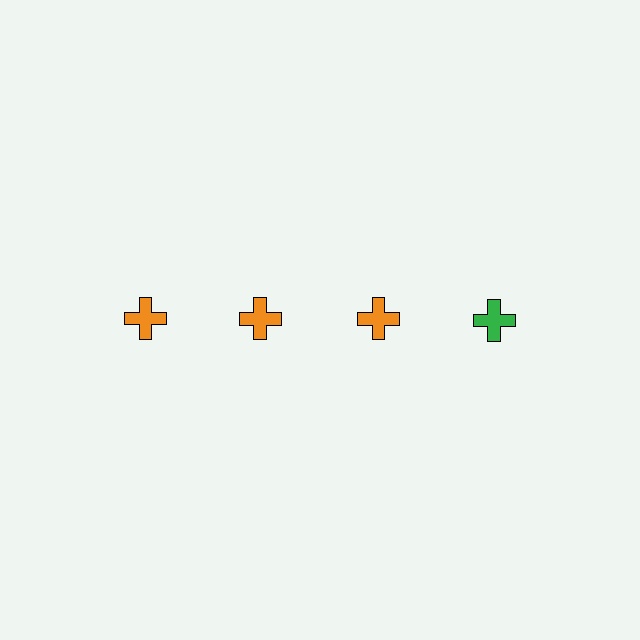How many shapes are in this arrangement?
There are 4 shapes arranged in a grid pattern.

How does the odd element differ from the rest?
It has a different color: green instead of orange.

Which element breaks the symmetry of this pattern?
The green cross in the top row, second from right column breaks the symmetry. All other shapes are orange crosses.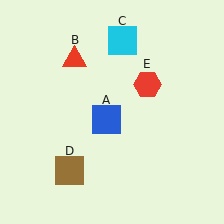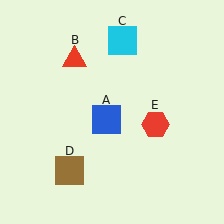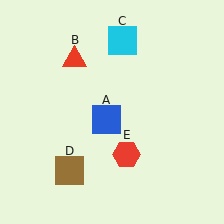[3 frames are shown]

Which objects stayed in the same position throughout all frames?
Blue square (object A) and red triangle (object B) and cyan square (object C) and brown square (object D) remained stationary.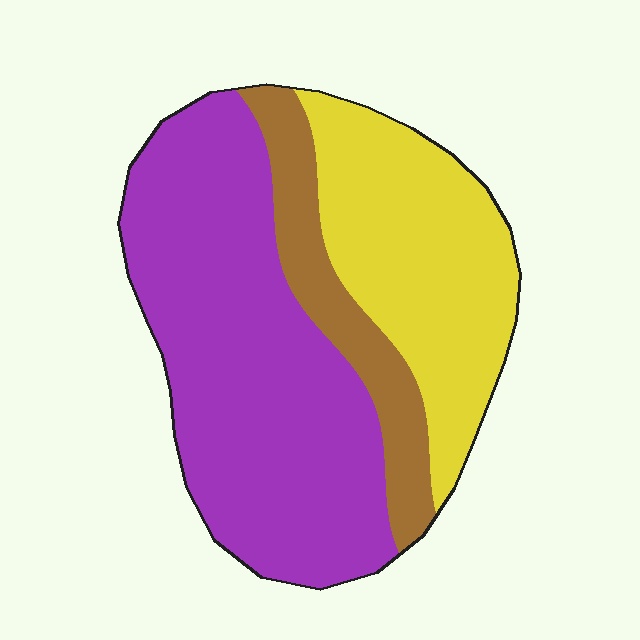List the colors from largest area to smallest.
From largest to smallest: purple, yellow, brown.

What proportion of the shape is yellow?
Yellow covers roughly 30% of the shape.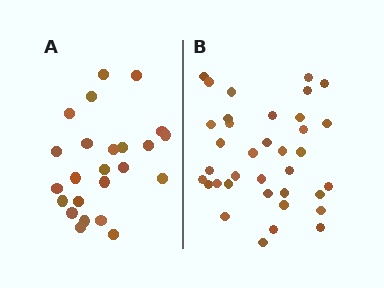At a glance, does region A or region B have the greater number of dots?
Region B (the right region) has more dots.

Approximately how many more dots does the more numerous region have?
Region B has roughly 12 or so more dots than region A.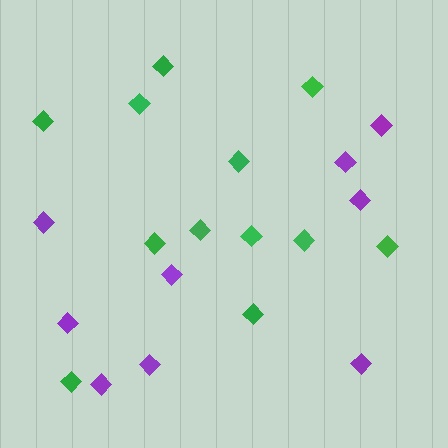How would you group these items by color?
There are 2 groups: one group of purple diamonds (9) and one group of green diamonds (12).